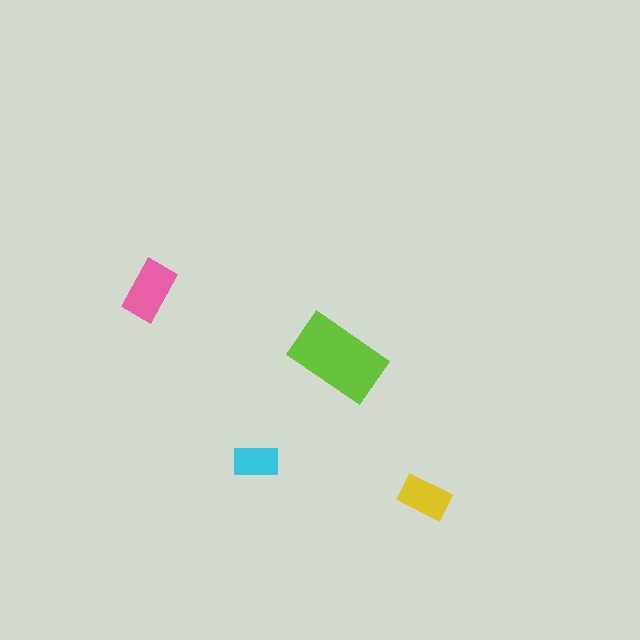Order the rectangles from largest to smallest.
the lime one, the pink one, the yellow one, the cyan one.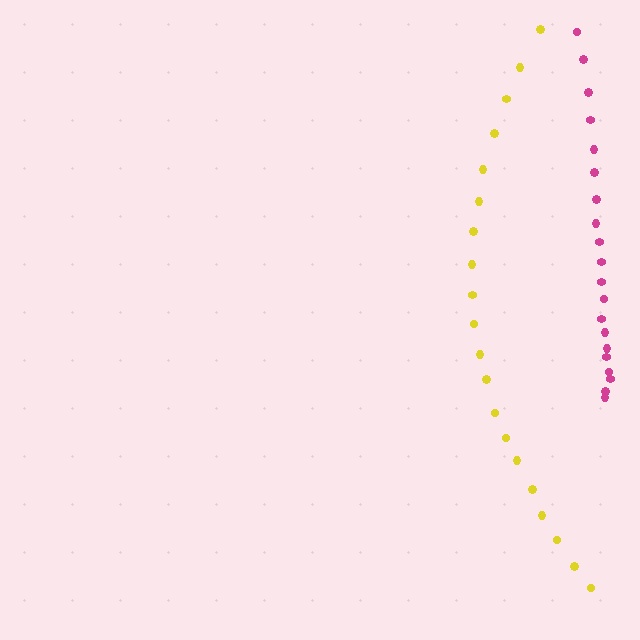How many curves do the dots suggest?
There are 2 distinct paths.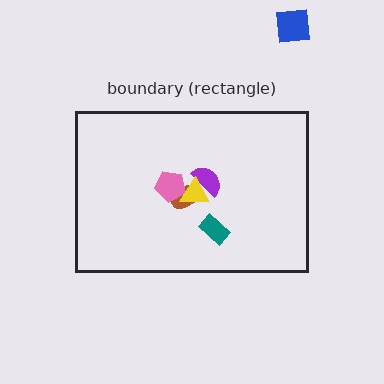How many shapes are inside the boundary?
5 inside, 1 outside.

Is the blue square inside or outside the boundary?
Outside.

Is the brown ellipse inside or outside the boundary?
Inside.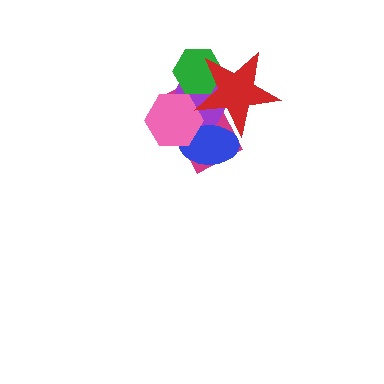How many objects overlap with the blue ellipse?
4 objects overlap with the blue ellipse.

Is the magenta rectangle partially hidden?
Yes, it is partially covered by another shape.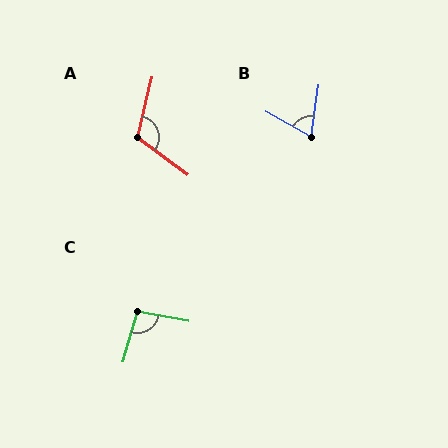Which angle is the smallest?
B, at approximately 69 degrees.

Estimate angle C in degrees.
Approximately 95 degrees.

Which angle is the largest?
A, at approximately 113 degrees.